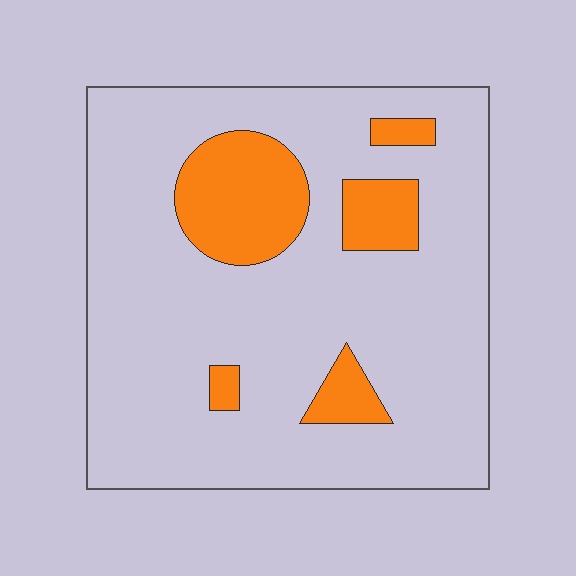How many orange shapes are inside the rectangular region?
5.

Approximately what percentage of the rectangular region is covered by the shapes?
Approximately 15%.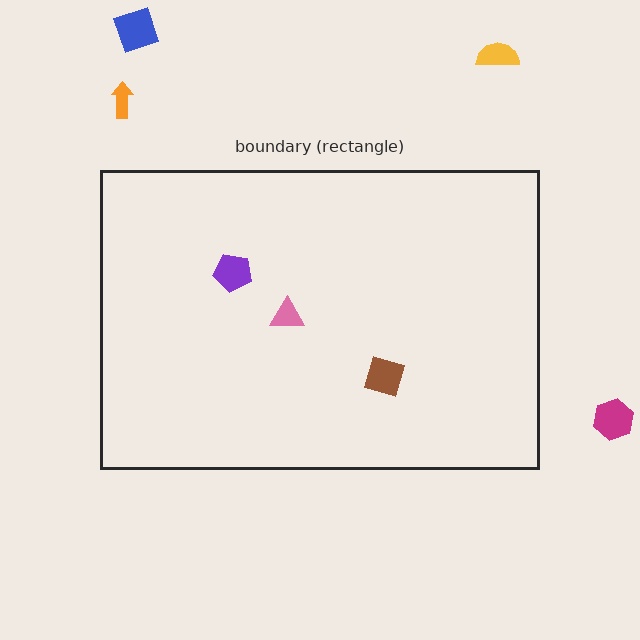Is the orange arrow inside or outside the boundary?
Outside.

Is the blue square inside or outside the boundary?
Outside.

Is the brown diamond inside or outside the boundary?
Inside.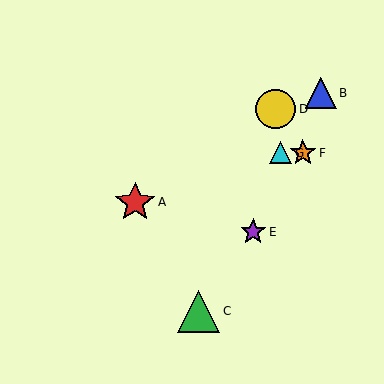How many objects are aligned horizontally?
2 objects (F, G) are aligned horizontally.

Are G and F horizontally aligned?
Yes, both are at y≈153.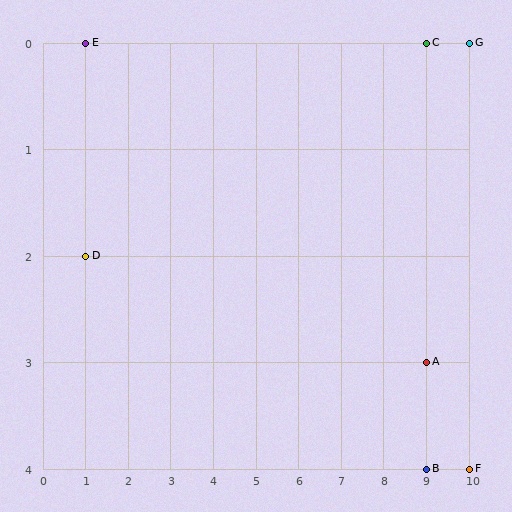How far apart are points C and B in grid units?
Points C and B are 4 rows apart.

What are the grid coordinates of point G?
Point G is at grid coordinates (10, 0).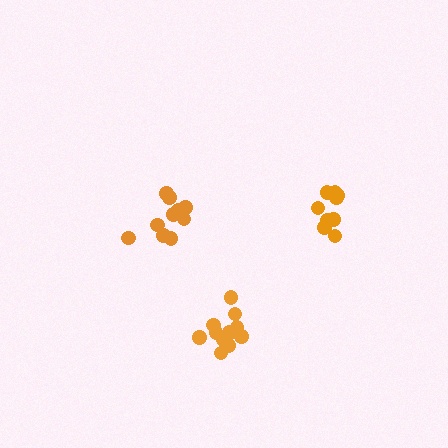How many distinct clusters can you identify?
There are 3 distinct clusters.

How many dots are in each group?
Group 1: 9 dots, Group 2: 11 dots, Group 3: 11 dots (31 total).